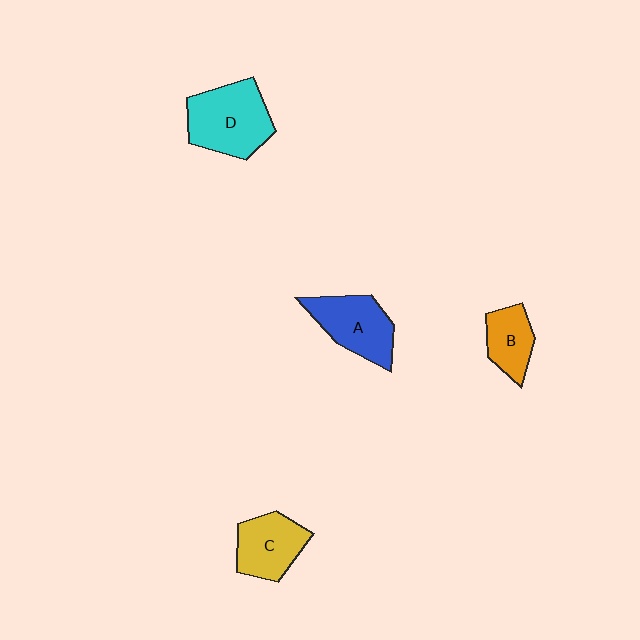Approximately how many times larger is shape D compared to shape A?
Approximately 1.2 times.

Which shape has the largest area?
Shape D (cyan).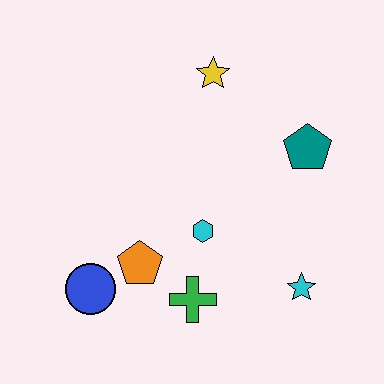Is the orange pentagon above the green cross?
Yes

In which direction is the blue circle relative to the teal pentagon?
The blue circle is to the left of the teal pentagon.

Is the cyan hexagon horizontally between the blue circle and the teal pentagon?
Yes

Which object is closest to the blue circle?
The orange pentagon is closest to the blue circle.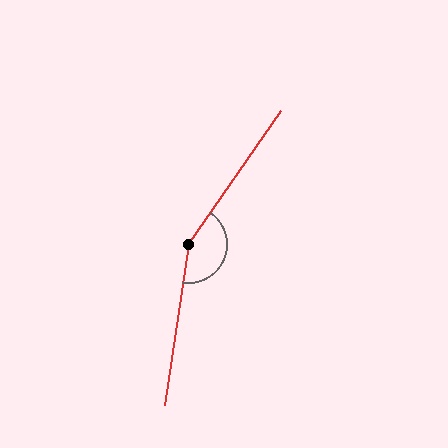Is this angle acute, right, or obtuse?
It is obtuse.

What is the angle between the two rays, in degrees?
Approximately 154 degrees.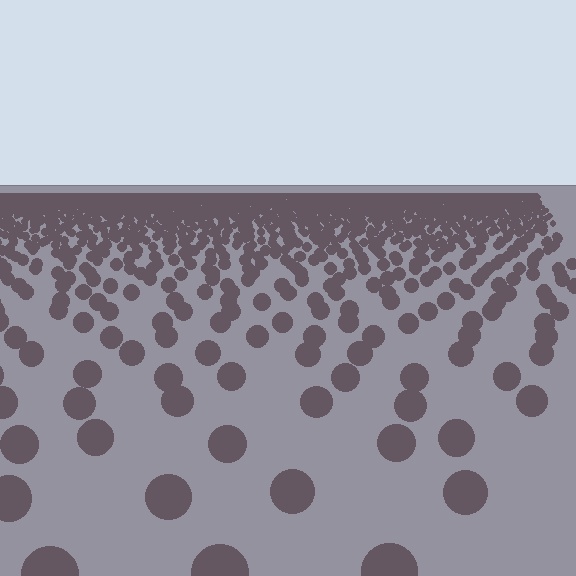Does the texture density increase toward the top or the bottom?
Density increases toward the top.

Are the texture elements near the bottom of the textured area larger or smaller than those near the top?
Larger. Near the bottom, elements are closer to the viewer and appear at a bigger on-screen size.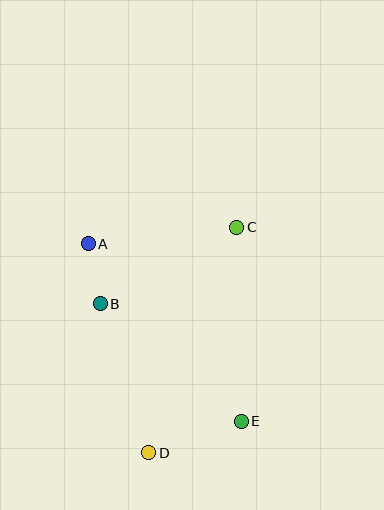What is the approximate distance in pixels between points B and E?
The distance between B and E is approximately 184 pixels.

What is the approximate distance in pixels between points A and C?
The distance between A and C is approximately 149 pixels.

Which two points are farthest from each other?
Points C and D are farthest from each other.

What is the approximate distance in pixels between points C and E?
The distance between C and E is approximately 194 pixels.